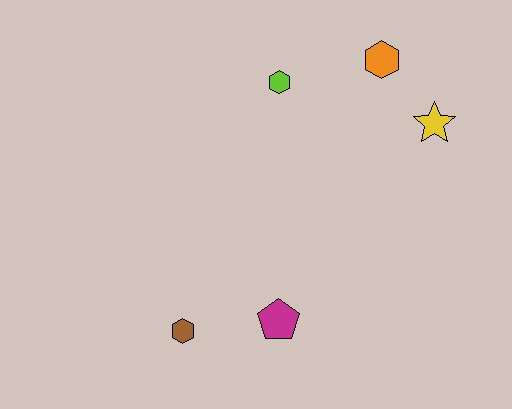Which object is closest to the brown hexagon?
The magenta pentagon is closest to the brown hexagon.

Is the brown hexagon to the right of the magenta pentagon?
No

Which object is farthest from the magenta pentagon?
The orange hexagon is farthest from the magenta pentagon.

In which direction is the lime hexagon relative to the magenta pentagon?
The lime hexagon is above the magenta pentagon.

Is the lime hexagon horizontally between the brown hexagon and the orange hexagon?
Yes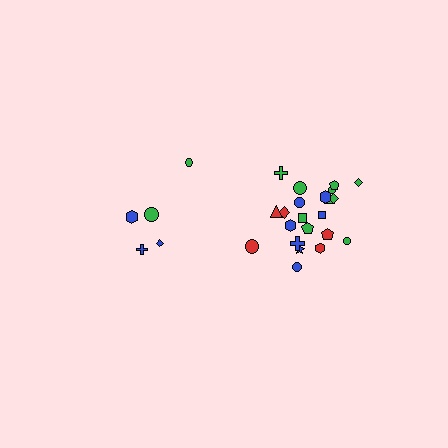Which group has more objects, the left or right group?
The right group.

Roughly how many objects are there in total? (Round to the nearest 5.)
Roughly 25 objects in total.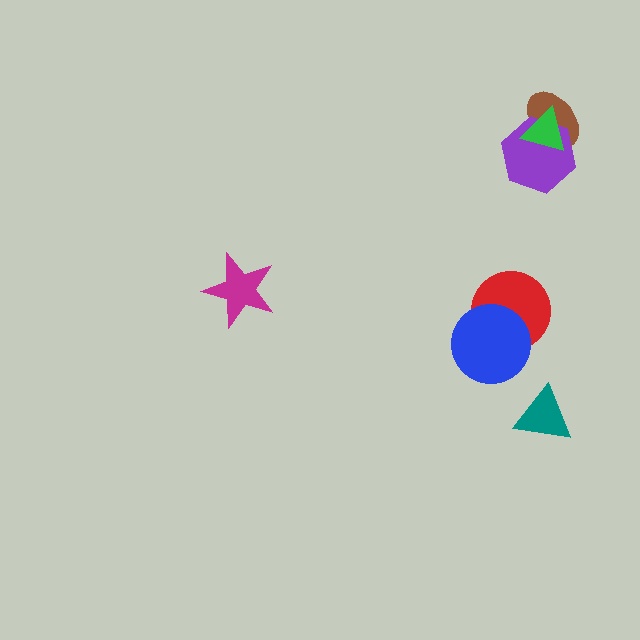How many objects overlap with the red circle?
1 object overlaps with the red circle.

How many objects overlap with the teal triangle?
0 objects overlap with the teal triangle.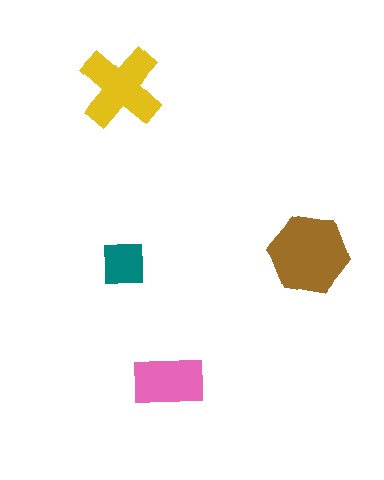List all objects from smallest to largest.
The teal square, the pink rectangle, the yellow cross, the brown hexagon.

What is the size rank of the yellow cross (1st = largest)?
2nd.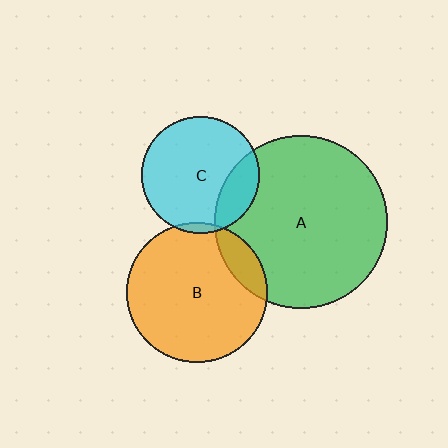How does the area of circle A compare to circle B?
Approximately 1.5 times.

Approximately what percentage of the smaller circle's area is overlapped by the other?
Approximately 15%.